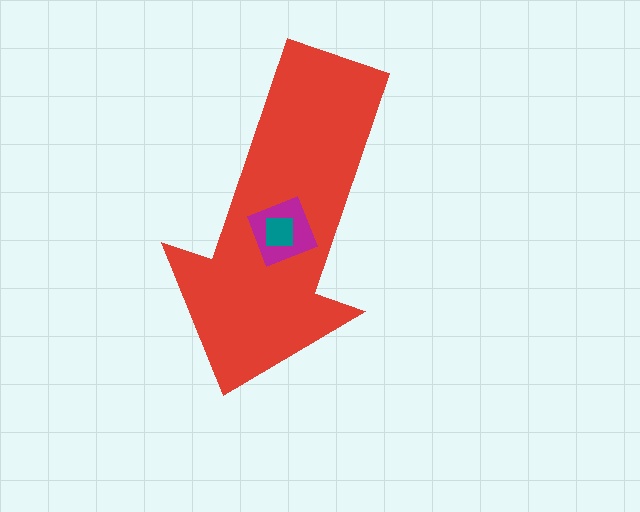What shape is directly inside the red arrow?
The magenta diamond.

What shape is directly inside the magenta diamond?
The teal square.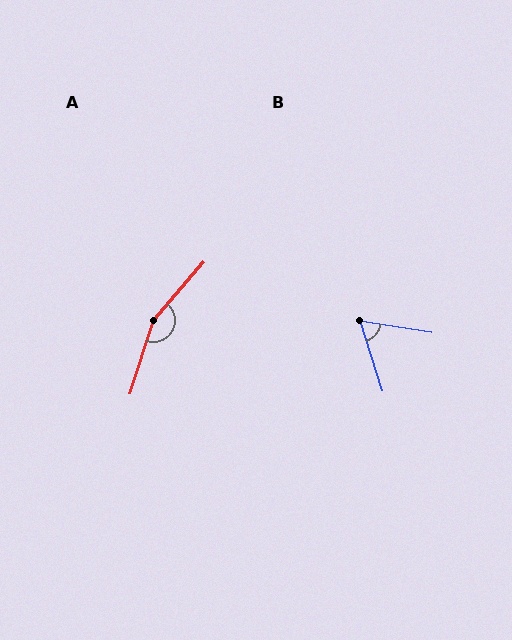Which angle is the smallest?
B, at approximately 63 degrees.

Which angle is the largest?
A, at approximately 156 degrees.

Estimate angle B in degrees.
Approximately 63 degrees.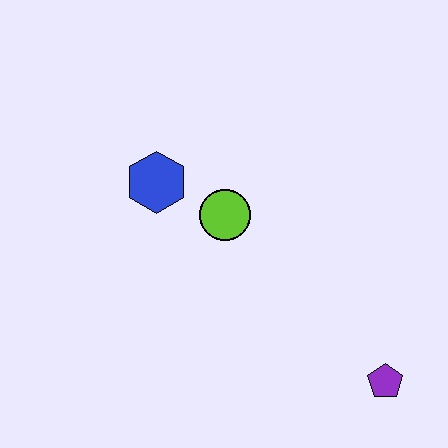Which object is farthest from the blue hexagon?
The purple pentagon is farthest from the blue hexagon.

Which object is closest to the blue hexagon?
The lime circle is closest to the blue hexagon.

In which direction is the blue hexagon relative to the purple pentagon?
The blue hexagon is to the left of the purple pentagon.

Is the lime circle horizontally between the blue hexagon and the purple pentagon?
Yes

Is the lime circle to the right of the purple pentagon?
No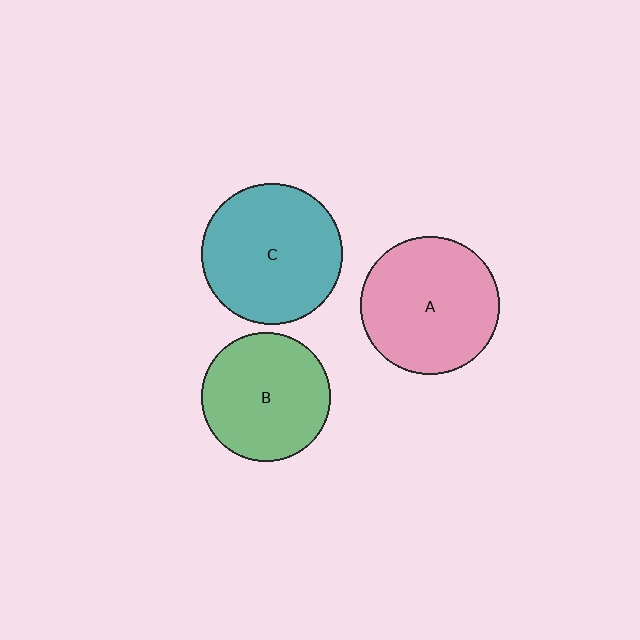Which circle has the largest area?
Circle C (teal).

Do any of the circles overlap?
No, none of the circles overlap.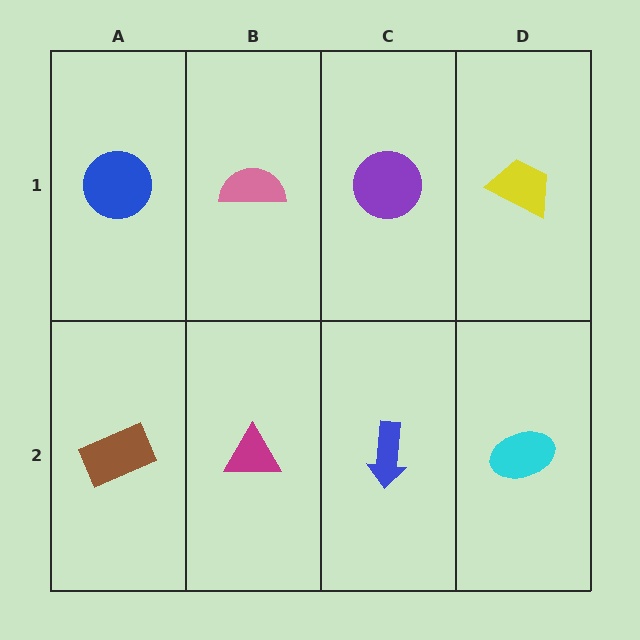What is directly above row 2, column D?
A yellow trapezoid.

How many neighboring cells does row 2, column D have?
2.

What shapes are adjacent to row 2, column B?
A pink semicircle (row 1, column B), a brown rectangle (row 2, column A), a blue arrow (row 2, column C).